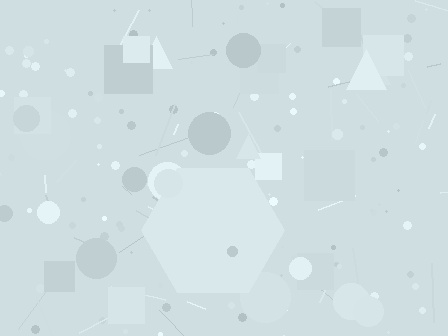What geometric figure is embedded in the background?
A hexagon is embedded in the background.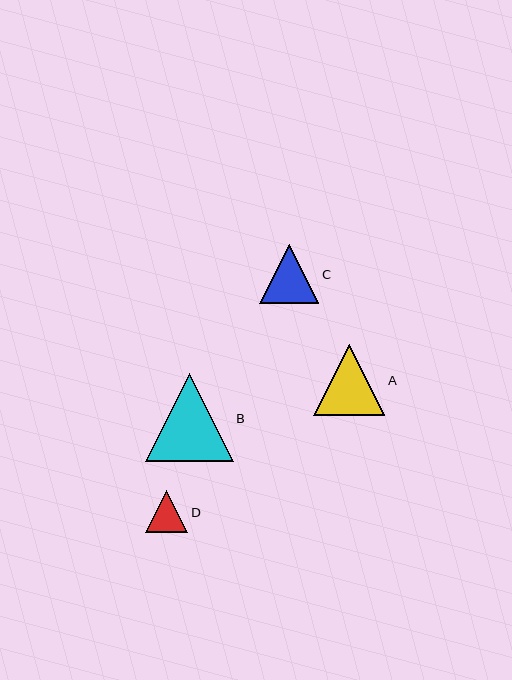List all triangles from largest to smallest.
From largest to smallest: B, A, C, D.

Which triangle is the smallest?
Triangle D is the smallest with a size of approximately 42 pixels.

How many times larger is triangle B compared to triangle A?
Triangle B is approximately 1.2 times the size of triangle A.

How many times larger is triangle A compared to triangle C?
Triangle A is approximately 1.2 times the size of triangle C.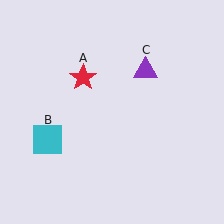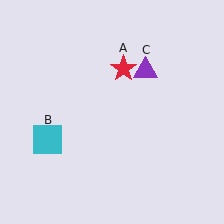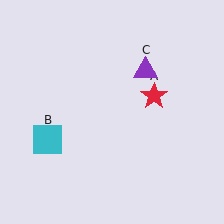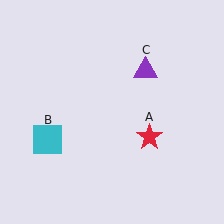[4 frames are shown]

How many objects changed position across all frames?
1 object changed position: red star (object A).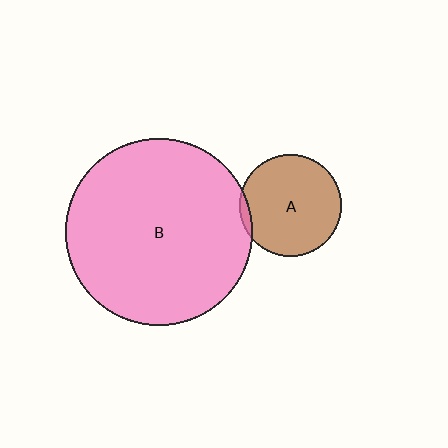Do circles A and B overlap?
Yes.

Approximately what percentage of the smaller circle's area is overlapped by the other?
Approximately 5%.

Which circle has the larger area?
Circle B (pink).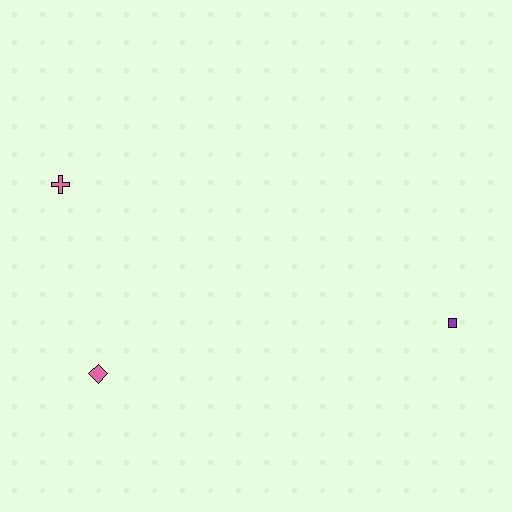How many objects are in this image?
There are 3 objects.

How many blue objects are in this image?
There are no blue objects.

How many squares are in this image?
There is 1 square.